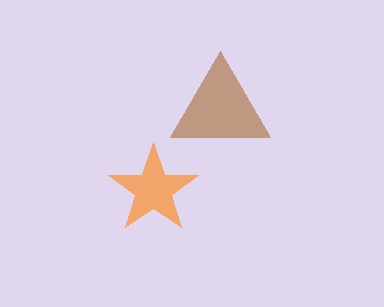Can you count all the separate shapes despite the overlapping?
Yes, there are 2 separate shapes.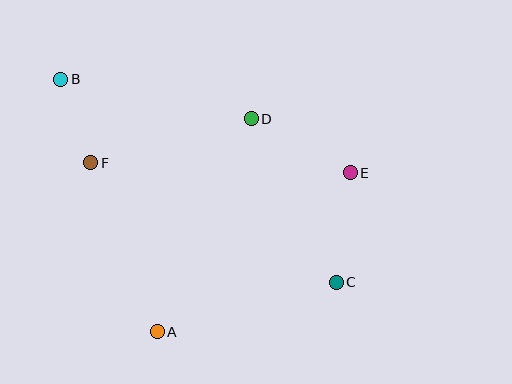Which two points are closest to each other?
Points B and F are closest to each other.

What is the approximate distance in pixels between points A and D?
The distance between A and D is approximately 233 pixels.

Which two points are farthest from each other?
Points B and C are farthest from each other.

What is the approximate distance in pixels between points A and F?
The distance between A and F is approximately 181 pixels.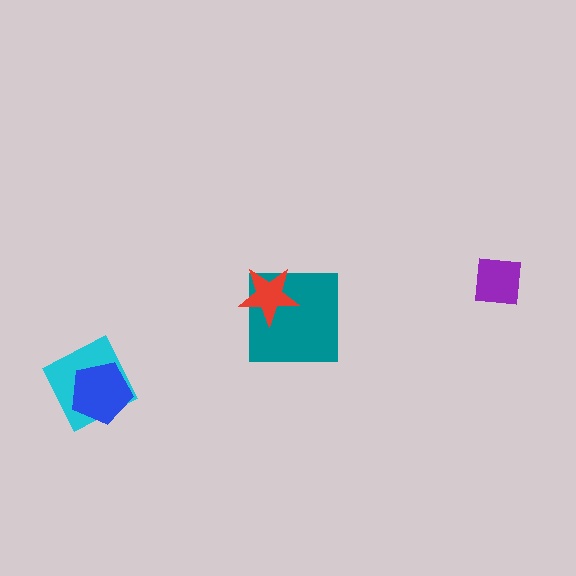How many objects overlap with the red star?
1 object overlaps with the red star.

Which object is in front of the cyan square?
The blue pentagon is in front of the cyan square.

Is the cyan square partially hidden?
Yes, it is partially covered by another shape.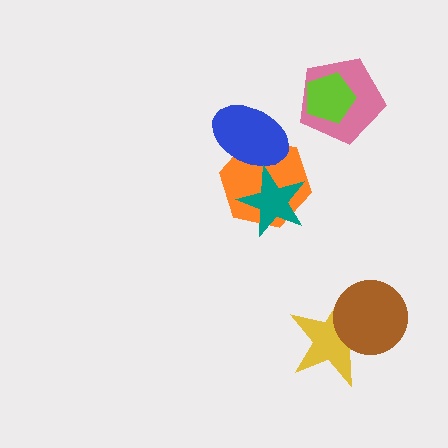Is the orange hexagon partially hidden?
Yes, it is partially covered by another shape.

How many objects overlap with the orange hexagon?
2 objects overlap with the orange hexagon.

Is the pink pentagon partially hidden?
Yes, it is partially covered by another shape.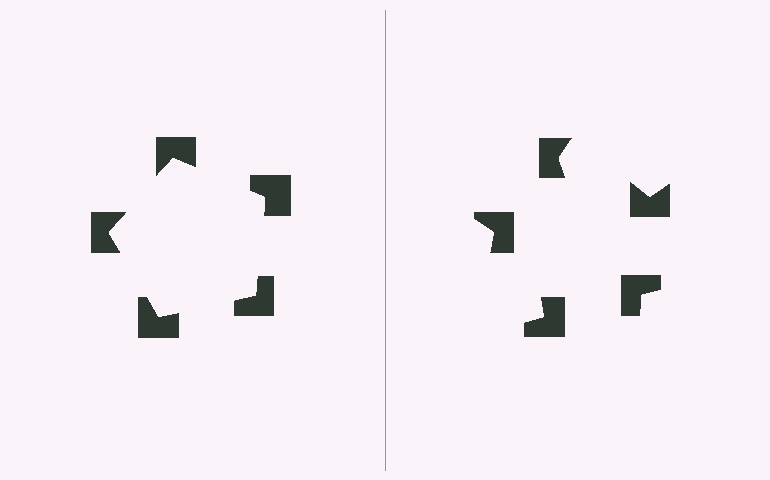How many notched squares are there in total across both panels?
10 — 5 on each side.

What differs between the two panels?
The notched squares are positioned identically on both sides; only the wedge orientations differ. On the left they align to a pentagon; on the right they are misaligned.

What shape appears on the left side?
An illusory pentagon.